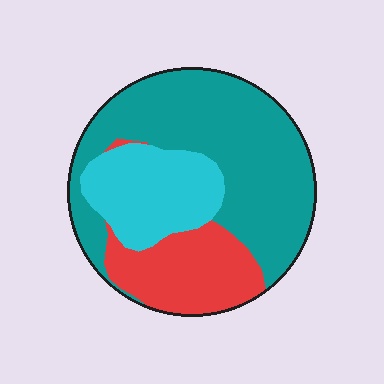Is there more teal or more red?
Teal.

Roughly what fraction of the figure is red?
Red takes up about one fifth (1/5) of the figure.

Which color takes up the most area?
Teal, at roughly 55%.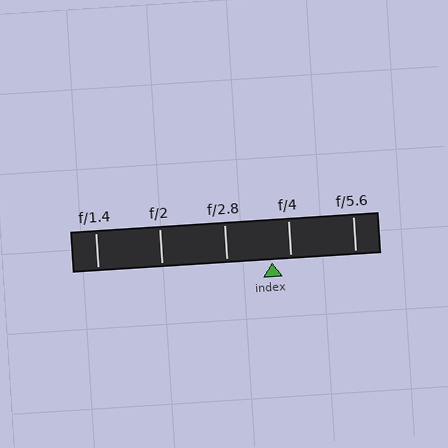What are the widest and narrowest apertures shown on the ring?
The widest aperture shown is f/1.4 and the narrowest is f/5.6.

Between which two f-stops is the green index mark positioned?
The index mark is between f/2.8 and f/4.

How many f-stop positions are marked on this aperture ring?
There are 5 f-stop positions marked.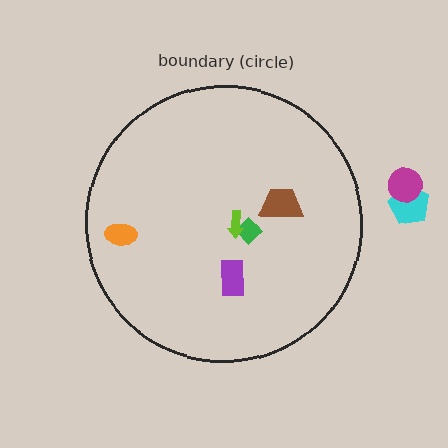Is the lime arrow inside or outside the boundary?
Inside.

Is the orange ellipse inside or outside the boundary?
Inside.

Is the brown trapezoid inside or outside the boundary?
Inside.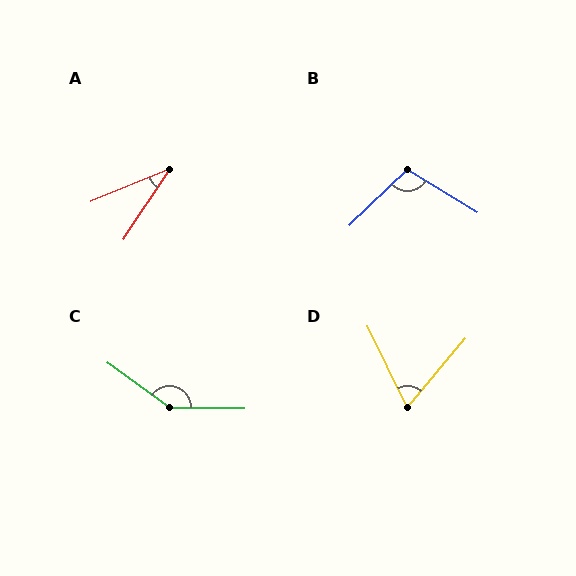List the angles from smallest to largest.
A (34°), D (66°), B (105°), C (145°).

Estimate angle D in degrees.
Approximately 66 degrees.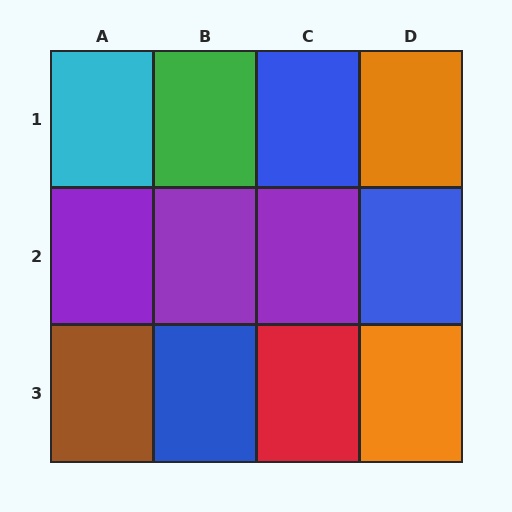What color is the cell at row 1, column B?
Green.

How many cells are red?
1 cell is red.